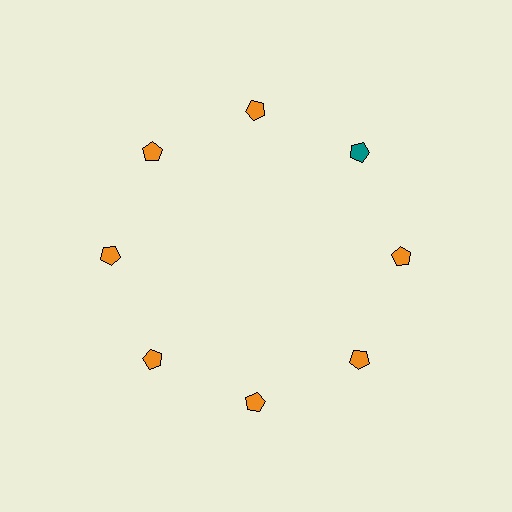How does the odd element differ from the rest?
It has a different color: teal instead of orange.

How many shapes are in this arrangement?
There are 8 shapes arranged in a ring pattern.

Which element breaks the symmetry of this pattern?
The teal pentagon at roughly the 2 o'clock position breaks the symmetry. All other shapes are orange pentagons.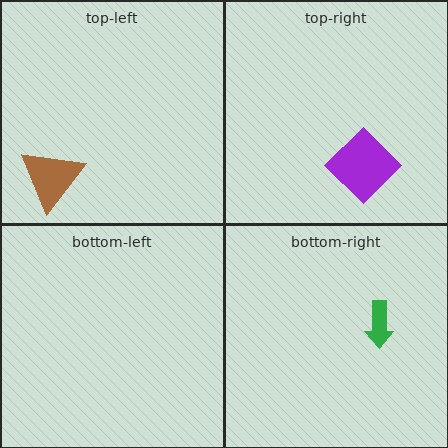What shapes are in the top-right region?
The purple diamond.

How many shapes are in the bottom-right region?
1.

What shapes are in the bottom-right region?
The green arrow.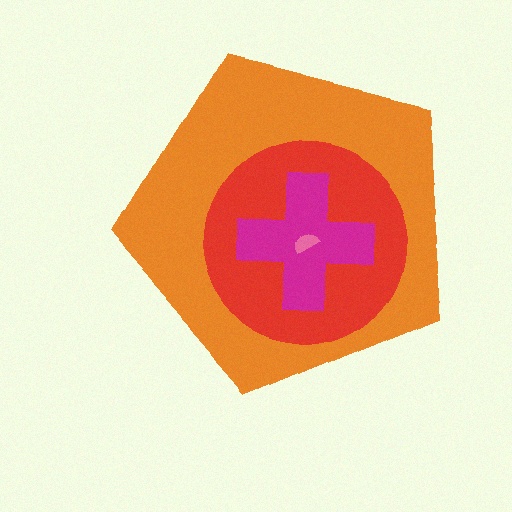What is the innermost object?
The pink semicircle.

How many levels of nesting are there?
4.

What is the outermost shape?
The orange pentagon.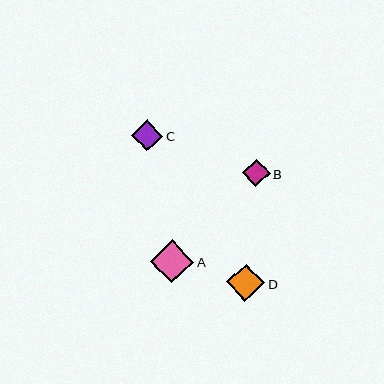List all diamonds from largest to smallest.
From largest to smallest: A, D, C, B.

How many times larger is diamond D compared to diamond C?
Diamond D is approximately 1.2 times the size of diamond C.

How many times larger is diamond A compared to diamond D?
Diamond A is approximately 1.1 times the size of diamond D.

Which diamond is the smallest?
Diamond B is the smallest with a size of approximately 27 pixels.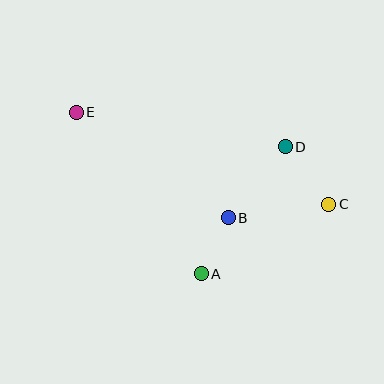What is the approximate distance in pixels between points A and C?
The distance between A and C is approximately 145 pixels.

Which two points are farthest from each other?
Points C and E are farthest from each other.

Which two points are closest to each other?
Points A and B are closest to each other.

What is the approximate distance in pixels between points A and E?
The distance between A and E is approximately 205 pixels.